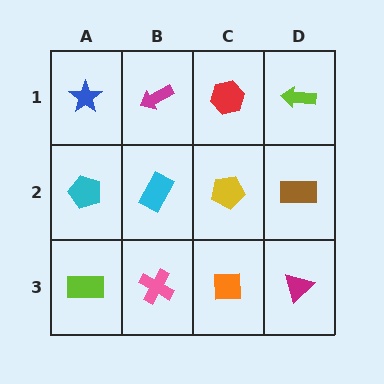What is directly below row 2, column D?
A magenta triangle.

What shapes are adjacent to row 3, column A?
A cyan pentagon (row 2, column A), a pink cross (row 3, column B).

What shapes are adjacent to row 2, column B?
A magenta arrow (row 1, column B), a pink cross (row 3, column B), a cyan pentagon (row 2, column A), a yellow pentagon (row 2, column C).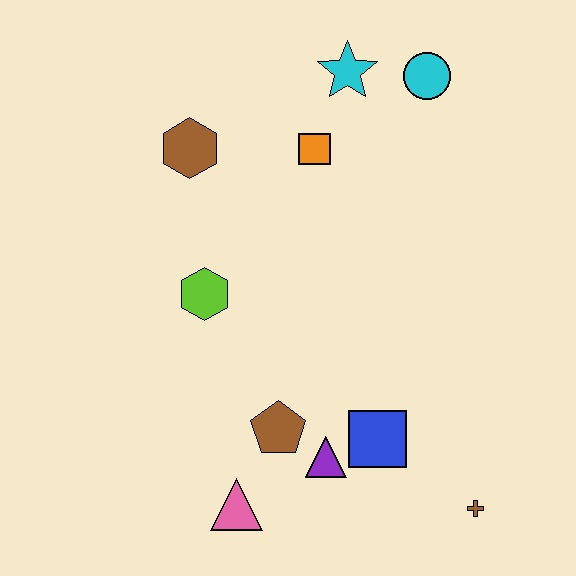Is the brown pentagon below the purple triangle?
No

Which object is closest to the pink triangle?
The brown pentagon is closest to the pink triangle.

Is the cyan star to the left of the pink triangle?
No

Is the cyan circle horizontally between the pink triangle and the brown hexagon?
No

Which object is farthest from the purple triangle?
The cyan circle is farthest from the purple triangle.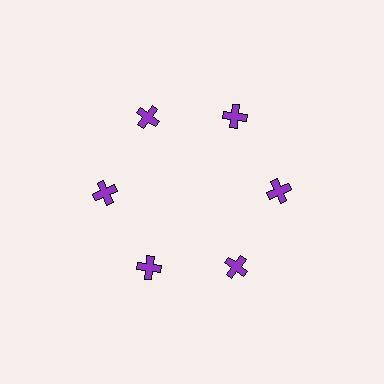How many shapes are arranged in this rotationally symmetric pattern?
There are 6 shapes, arranged in 6 groups of 1.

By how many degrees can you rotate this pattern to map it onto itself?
The pattern maps onto itself every 60 degrees of rotation.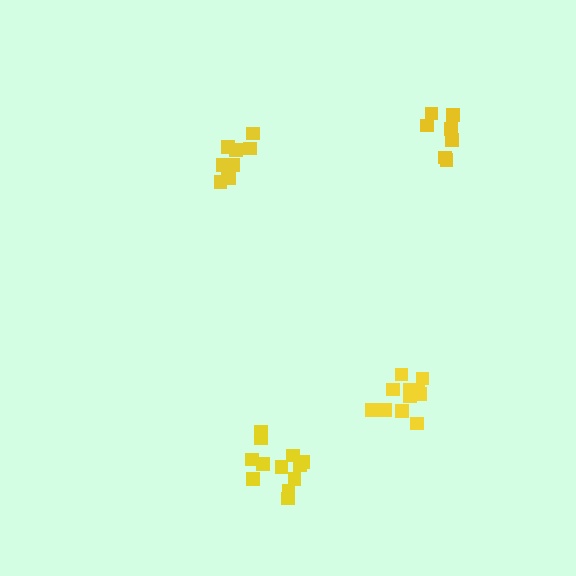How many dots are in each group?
Group 1: 9 dots, Group 2: 12 dots, Group 3: 12 dots, Group 4: 7 dots (40 total).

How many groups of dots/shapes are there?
There are 4 groups.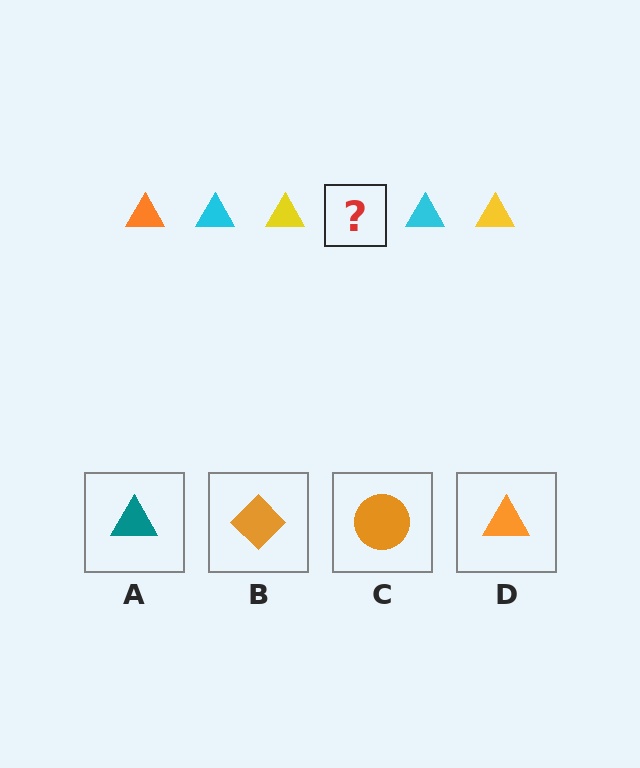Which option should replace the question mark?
Option D.